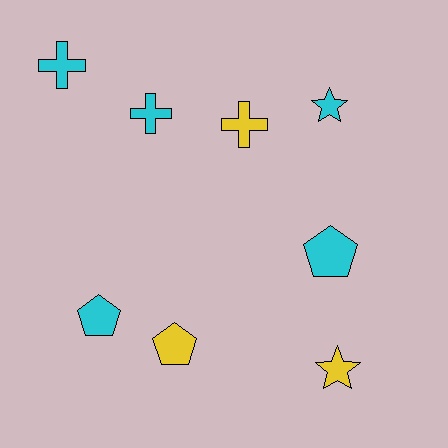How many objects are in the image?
There are 8 objects.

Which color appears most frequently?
Cyan, with 5 objects.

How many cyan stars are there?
There is 1 cyan star.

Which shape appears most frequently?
Pentagon, with 3 objects.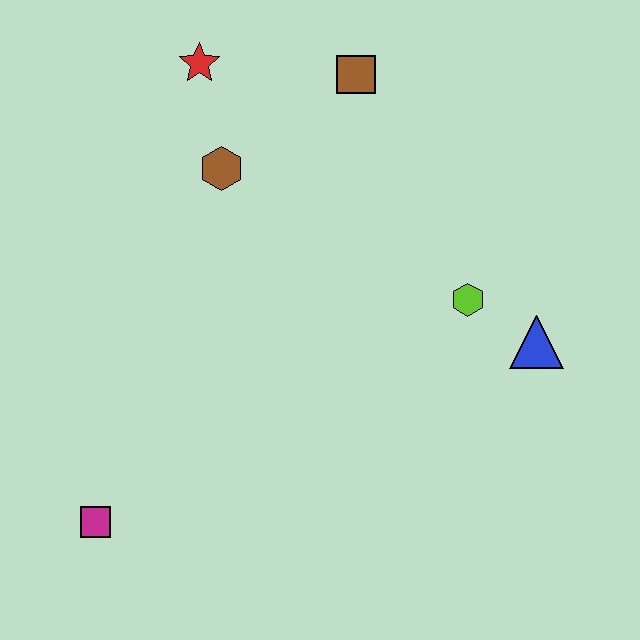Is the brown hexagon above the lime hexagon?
Yes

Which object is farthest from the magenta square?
The brown square is farthest from the magenta square.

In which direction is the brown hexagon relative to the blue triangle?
The brown hexagon is to the left of the blue triangle.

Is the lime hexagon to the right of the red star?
Yes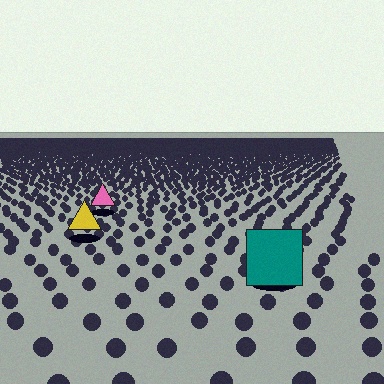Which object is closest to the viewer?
The teal square is closest. The texture marks near it are larger and more spread out.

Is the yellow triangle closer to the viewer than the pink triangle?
Yes. The yellow triangle is closer — you can tell from the texture gradient: the ground texture is coarser near it.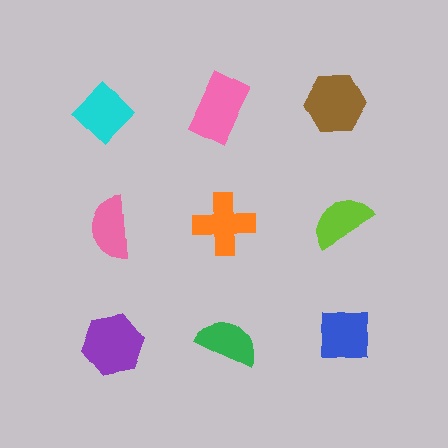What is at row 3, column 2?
A green semicircle.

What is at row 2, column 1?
A pink semicircle.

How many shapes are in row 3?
3 shapes.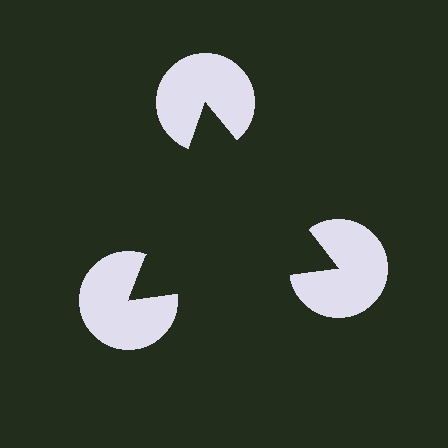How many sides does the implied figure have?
3 sides.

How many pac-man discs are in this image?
There are 3 — one at each vertex of the illusory triangle.